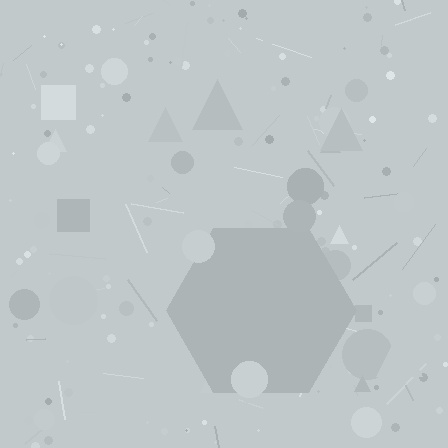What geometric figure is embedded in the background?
A hexagon is embedded in the background.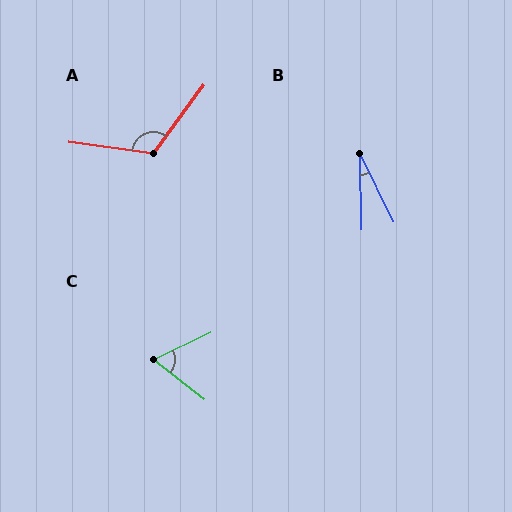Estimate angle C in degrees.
Approximately 63 degrees.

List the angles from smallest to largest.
B (25°), C (63°), A (119°).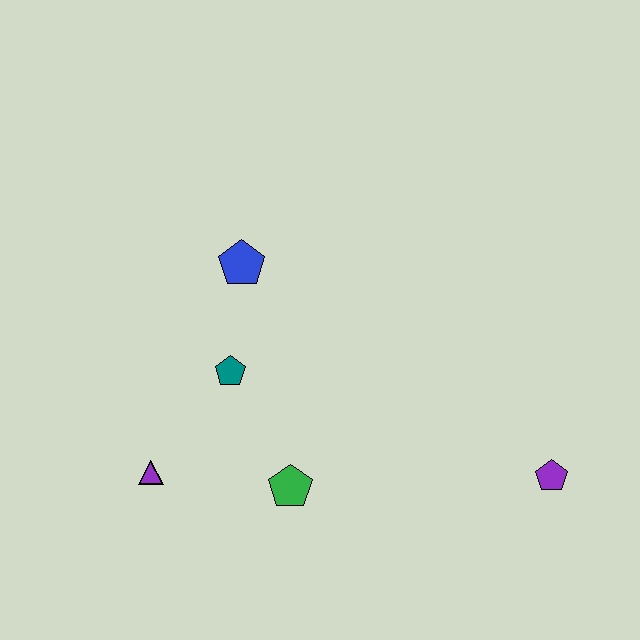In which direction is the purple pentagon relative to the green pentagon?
The purple pentagon is to the right of the green pentagon.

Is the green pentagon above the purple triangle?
No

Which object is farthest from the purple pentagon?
The purple triangle is farthest from the purple pentagon.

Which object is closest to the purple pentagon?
The green pentagon is closest to the purple pentagon.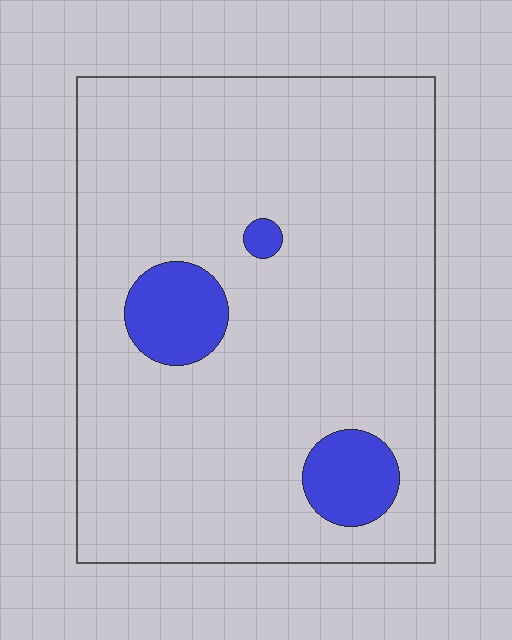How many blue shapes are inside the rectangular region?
3.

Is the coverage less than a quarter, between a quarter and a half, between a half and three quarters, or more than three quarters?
Less than a quarter.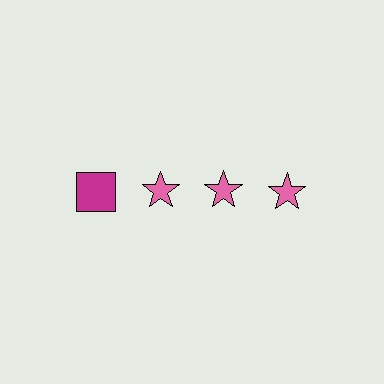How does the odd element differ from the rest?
It differs in both color (magenta instead of pink) and shape (square instead of star).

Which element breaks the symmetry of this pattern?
The magenta square in the top row, leftmost column breaks the symmetry. All other shapes are pink stars.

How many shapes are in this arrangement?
There are 4 shapes arranged in a grid pattern.